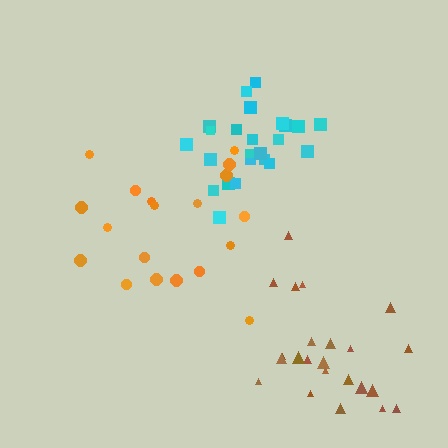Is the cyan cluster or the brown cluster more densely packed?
Cyan.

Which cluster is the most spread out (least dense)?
Orange.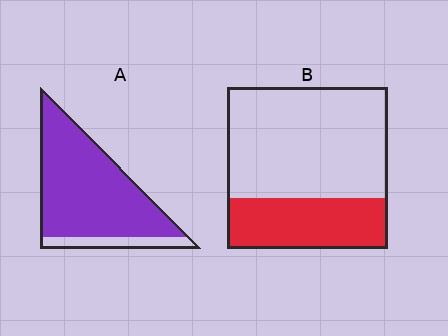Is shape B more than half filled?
No.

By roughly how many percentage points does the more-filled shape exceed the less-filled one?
By roughly 55 percentage points (A over B).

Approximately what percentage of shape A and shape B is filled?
A is approximately 85% and B is approximately 30%.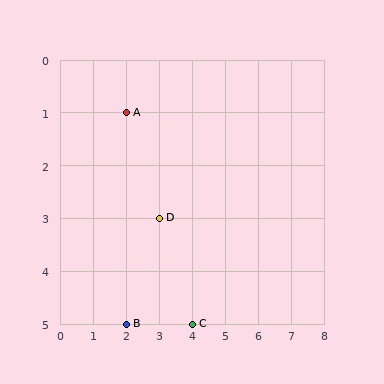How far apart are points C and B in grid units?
Points C and B are 2 columns apart.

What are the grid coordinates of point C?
Point C is at grid coordinates (4, 5).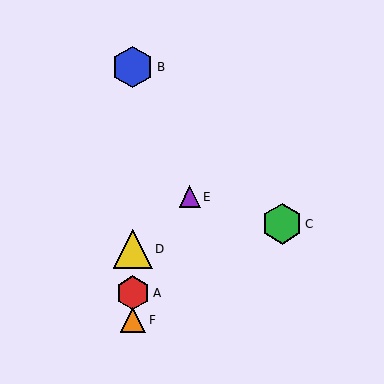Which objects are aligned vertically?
Objects A, B, D, F are aligned vertically.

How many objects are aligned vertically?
4 objects (A, B, D, F) are aligned vertically.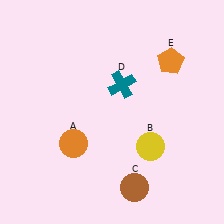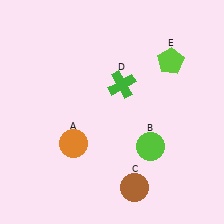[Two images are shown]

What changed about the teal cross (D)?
In Image 1, D is teal. In Image 2, it changed to green.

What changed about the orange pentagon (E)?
In Image 1, E is orange. In Image 2, it changed to lime.